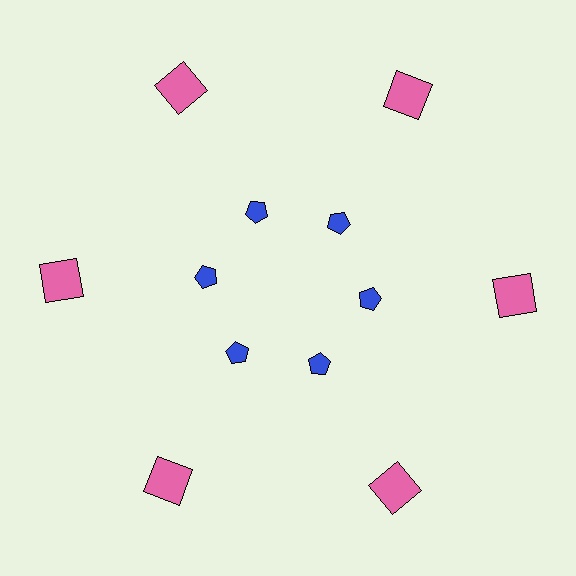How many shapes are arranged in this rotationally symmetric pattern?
There are 12 shapes, arranged in 6 groups of 2.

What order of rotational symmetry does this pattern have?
This pattern has 6-fold rotational symmetry.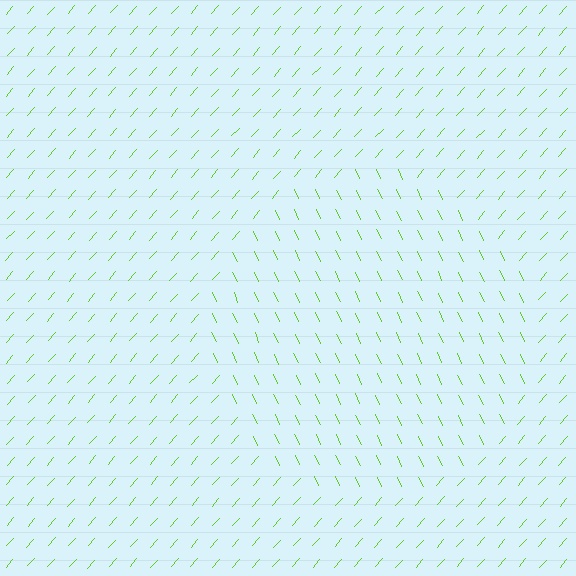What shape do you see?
I see a circle.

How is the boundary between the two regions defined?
The boundary is defined purely by a change in line orientation (approximately 67 degrees difference). All lines are the same color and thickness.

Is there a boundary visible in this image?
Yes, there is a texture boundary formed by a change in line orientation.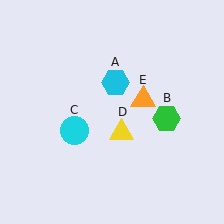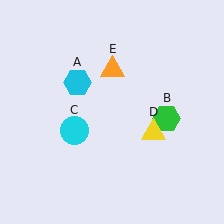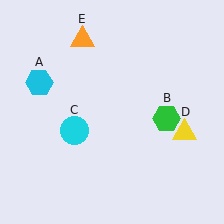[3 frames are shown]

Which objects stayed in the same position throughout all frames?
Green hexagon (object B) and cyan circle (object C) remained stationary.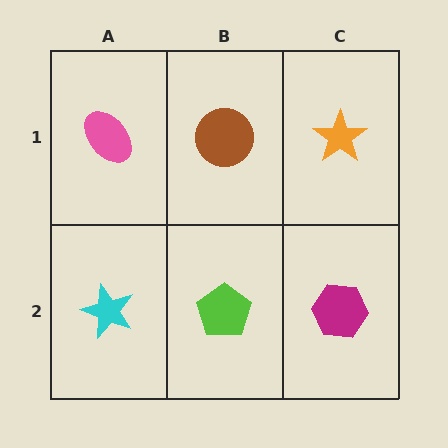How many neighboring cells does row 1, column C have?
2.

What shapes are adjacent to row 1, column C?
A magenta hexagon (row 2, column C), a brown circle (row 1, column B).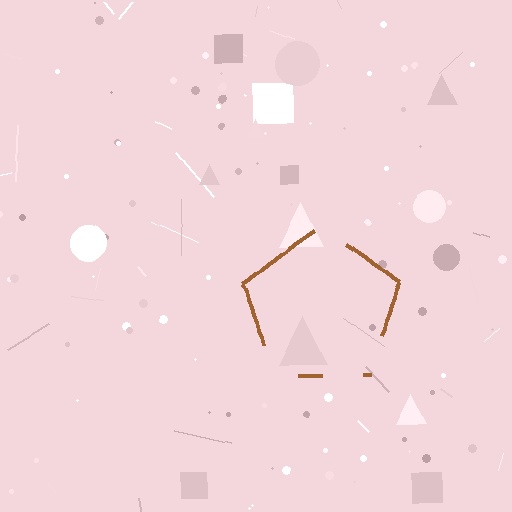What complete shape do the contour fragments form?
The contour fragments form a pentagon.